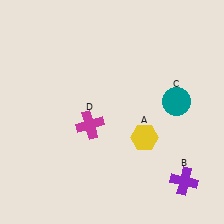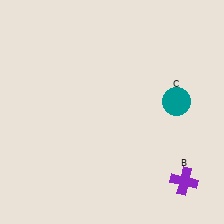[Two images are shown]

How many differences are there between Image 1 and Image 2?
There are 2 differences between the two images.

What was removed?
The magenta cross (D), the yellow hexagon (A) were removed in Image 2.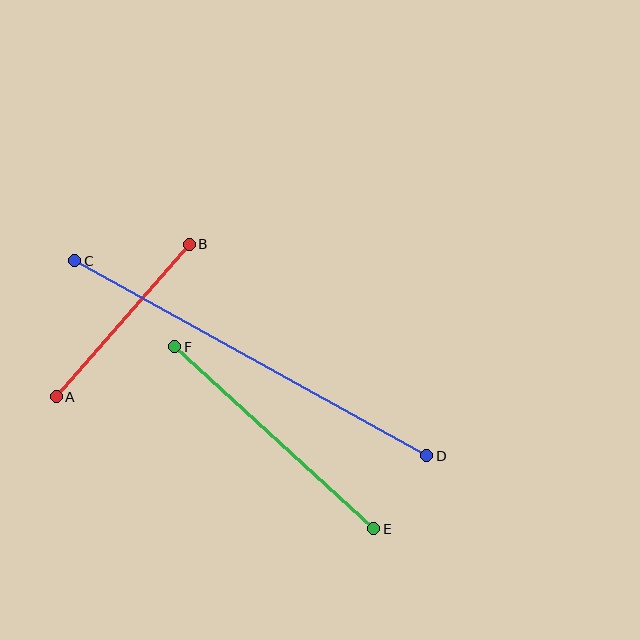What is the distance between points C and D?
The distance is approximately 403 pixels.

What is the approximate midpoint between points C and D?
The midpoint is at approximately (251, 358) pixels.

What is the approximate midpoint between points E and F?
The midpoint is at approximately (274, 438) pixels.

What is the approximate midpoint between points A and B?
The midpoint is at approximately (123, 321) pixels.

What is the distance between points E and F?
The distance is approximately 270 pixels.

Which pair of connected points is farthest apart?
Points C and D are farthest apart.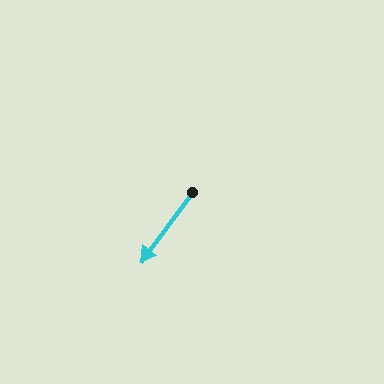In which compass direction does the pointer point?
Southwest.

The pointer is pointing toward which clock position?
Roughly 7 o'clock.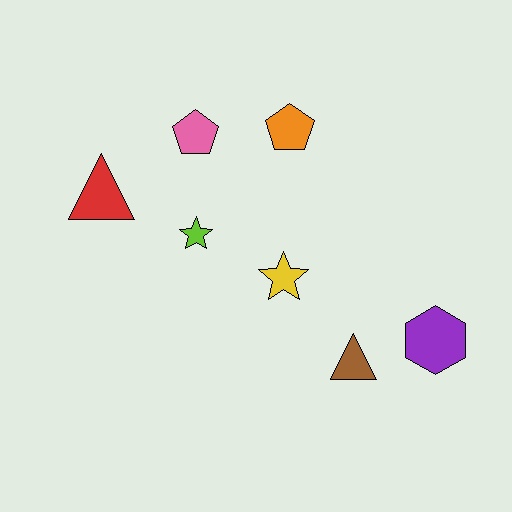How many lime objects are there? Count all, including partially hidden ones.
There is 1 lime object.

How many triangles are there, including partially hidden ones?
There are 2 triangles.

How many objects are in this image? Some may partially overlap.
There are 7 objects.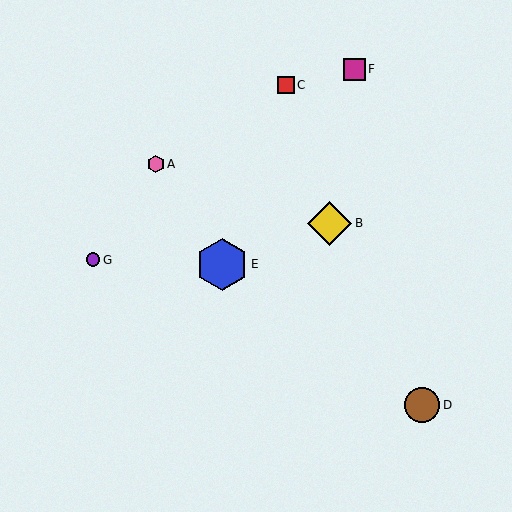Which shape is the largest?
The blue hexagon (labeled E) is the largest.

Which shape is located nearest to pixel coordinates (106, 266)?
The purple circle (labeled G) at (93, 260) is nearest to that location.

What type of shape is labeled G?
Shape G is a purple circle.